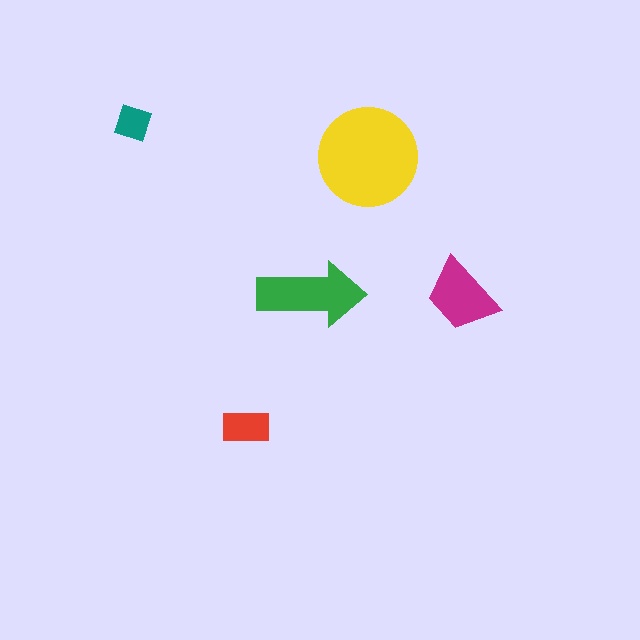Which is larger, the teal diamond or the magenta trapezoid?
The magenta trapezoid.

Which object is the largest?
The yellow circle.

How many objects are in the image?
There are 5 objects in the image.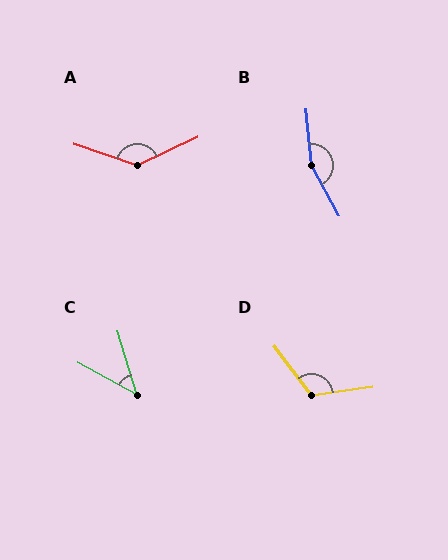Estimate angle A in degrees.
Approximately 136 degrees.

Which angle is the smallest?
C, at approximately 45 degrees.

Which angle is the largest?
B, at approximately 157 degrees.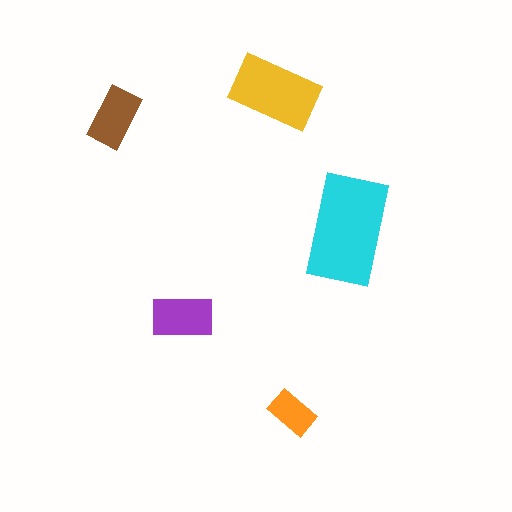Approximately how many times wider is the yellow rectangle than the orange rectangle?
About 2 times wider.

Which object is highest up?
The yellow rectangle is topmost.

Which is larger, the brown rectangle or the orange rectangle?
The brown one.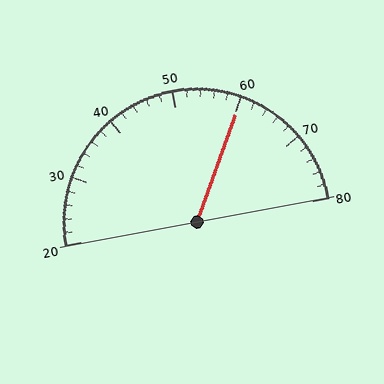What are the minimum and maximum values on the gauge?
The gauge ranges from 20 to 80.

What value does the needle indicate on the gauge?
The needle indicates approximately 60.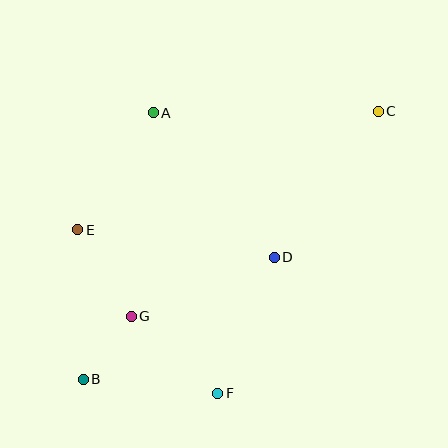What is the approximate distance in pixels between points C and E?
The distance between C and E is approximately 323 pixels.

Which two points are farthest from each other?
Points B and C are farthest from each other.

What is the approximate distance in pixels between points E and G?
The distance between E and G is approximately 102 pixels.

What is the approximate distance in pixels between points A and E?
The distance between A and E is approximately 139 pixels.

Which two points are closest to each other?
Points B and G are closest to each other.